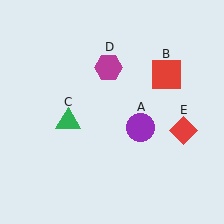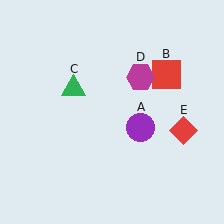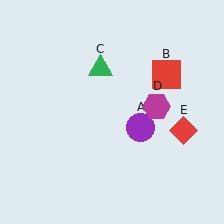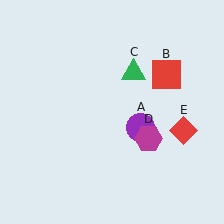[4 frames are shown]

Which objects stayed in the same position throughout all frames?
Purple circle (object A) and red square (object B) and red diamond (object E) remained stationary.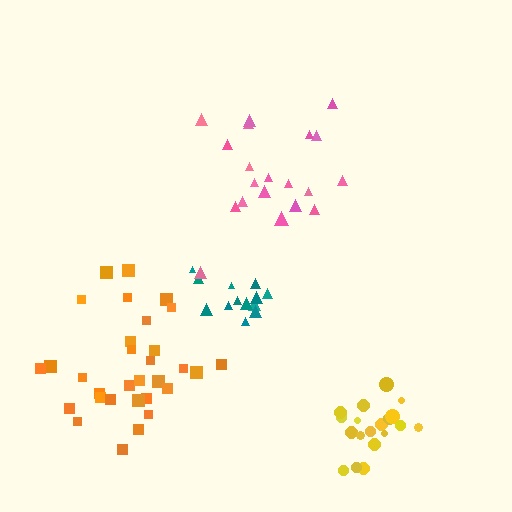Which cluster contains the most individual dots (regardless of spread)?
Orange (31).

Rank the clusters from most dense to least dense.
yellow, teal, orange, pink.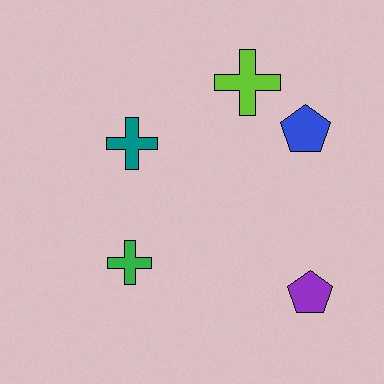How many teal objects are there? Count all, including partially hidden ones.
There is 1 teal object.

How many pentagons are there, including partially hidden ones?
There are 2 pentagons.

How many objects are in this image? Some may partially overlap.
There are 5 objects.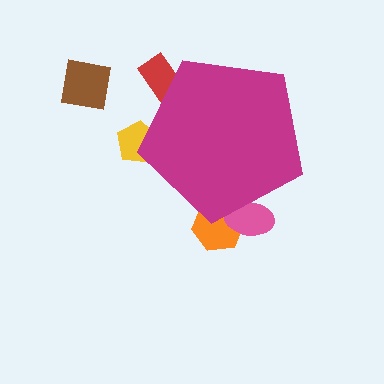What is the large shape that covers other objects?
A magenta pentagon.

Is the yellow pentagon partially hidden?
Yes, the yellow pentagon is partially hidden behind the magenta pentagon.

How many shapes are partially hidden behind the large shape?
4 shapes are partially hidden.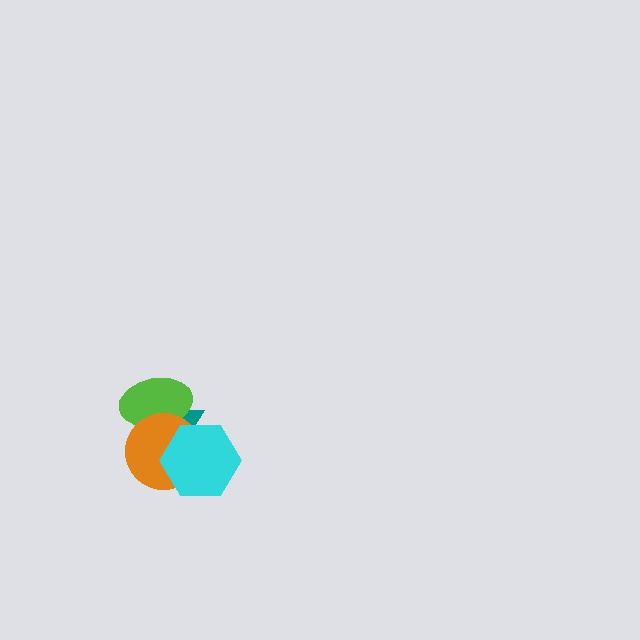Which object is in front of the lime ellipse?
The orange circle is in front of the lime ellipse.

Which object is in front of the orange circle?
The cyan hexagon is in front of the orange circle.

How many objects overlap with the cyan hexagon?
2 objects overlap with the cyan hexagon.